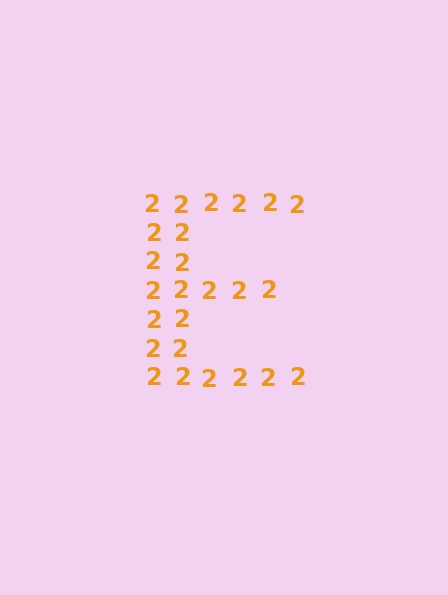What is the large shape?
The large shape is the letter E.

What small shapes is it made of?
It is made of small digit 2's.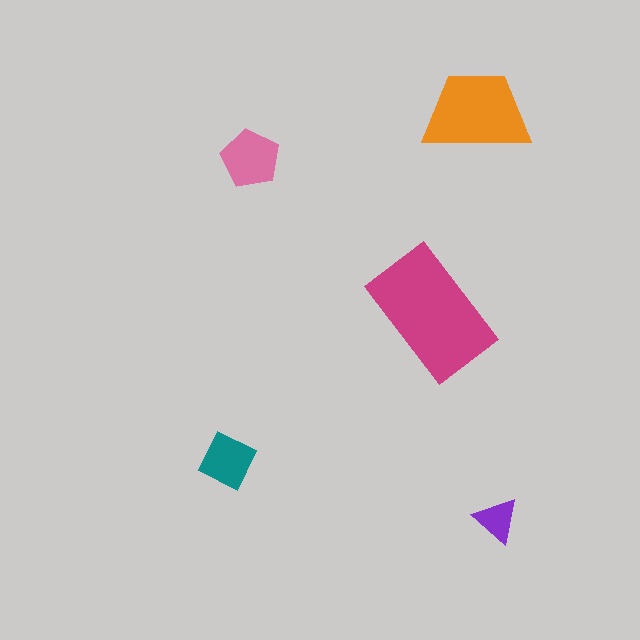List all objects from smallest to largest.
The purple triangle, the teal square, the pink pentagon, the orange trapezoid, the magenta rectangle.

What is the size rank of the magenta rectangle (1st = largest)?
1st.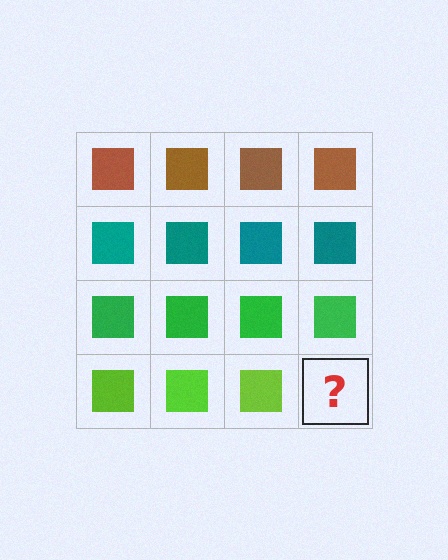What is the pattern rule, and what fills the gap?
The rule is that each row has a consistent color. The gap should be filled with a lime square.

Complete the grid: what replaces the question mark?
The question mark should be replaced with a lime square.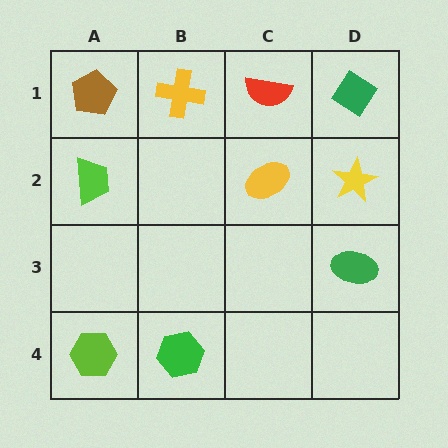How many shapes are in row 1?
4 shapes.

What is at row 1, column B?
A yellow cross.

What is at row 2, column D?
A yellow star.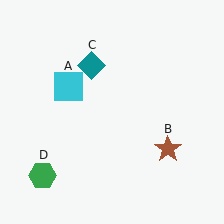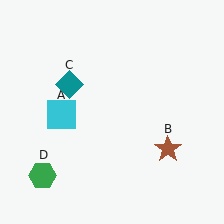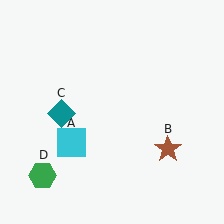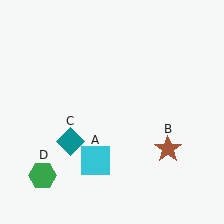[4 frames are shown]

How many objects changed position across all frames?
2 objects changed position: cyan square (object A), teal diamond (object C).